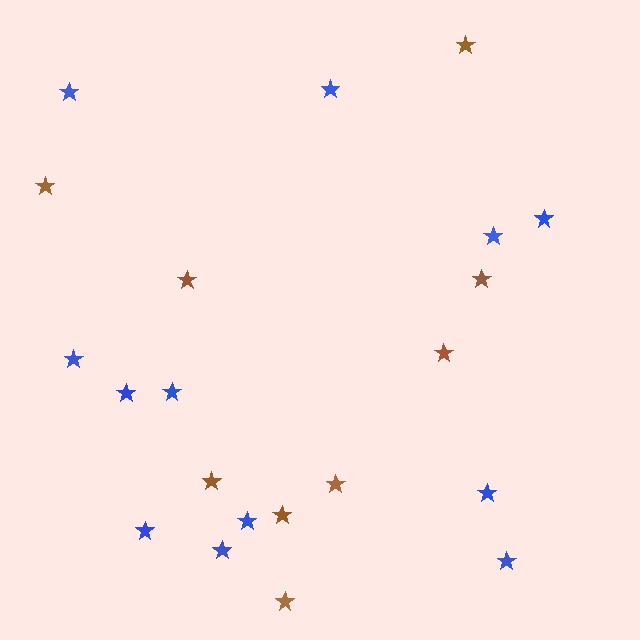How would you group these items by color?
There are 2 groups: one group of brown stars (9) and one group of blue stars (12).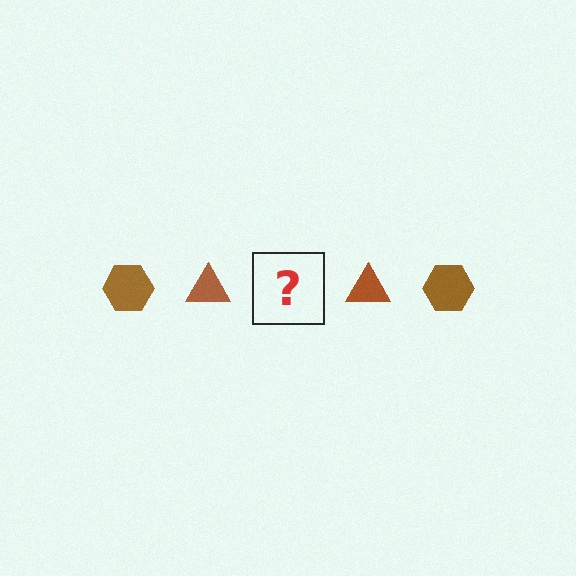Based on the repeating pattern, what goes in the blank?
The blank should be a brown hexagon.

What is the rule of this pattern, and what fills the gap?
The rule is that the pattern cycles through hexagon, triangle shapes in brown. The gap should be filled with a brown hexagon.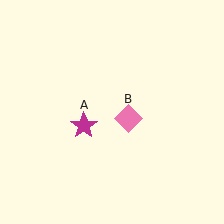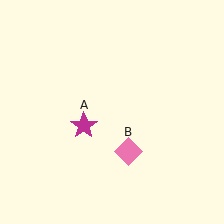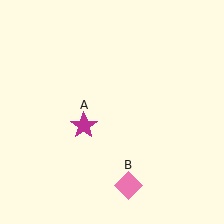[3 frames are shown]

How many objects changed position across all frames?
1 object changed position: pink diamond (object B).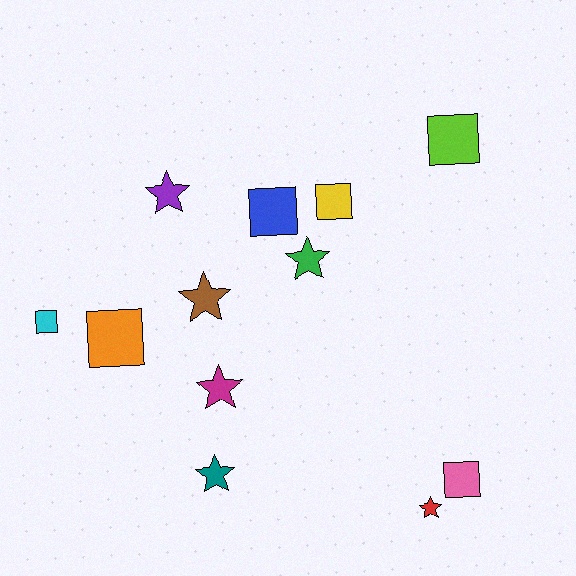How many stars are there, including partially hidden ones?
There are 6 stars.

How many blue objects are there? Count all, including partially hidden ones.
There is 1 blue object.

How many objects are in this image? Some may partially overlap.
There are 12 objects.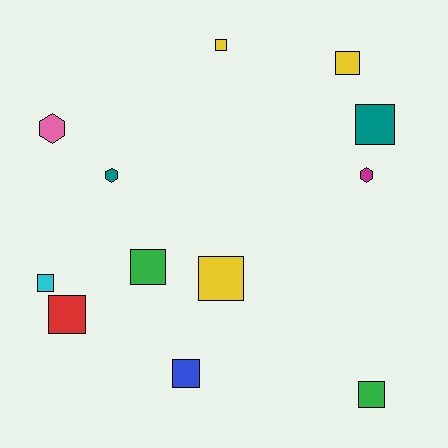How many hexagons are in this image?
There are 3 hexagons.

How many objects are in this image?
There are 12 objects.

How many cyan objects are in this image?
There is 1 cyan object.